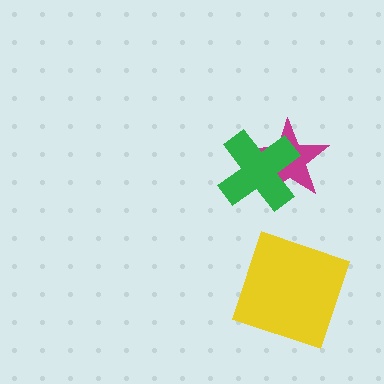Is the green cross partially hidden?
No, no other shape covers it.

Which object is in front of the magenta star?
The green cross is in front of the magenta star.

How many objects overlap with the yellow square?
0 objects overlap with the yellow square.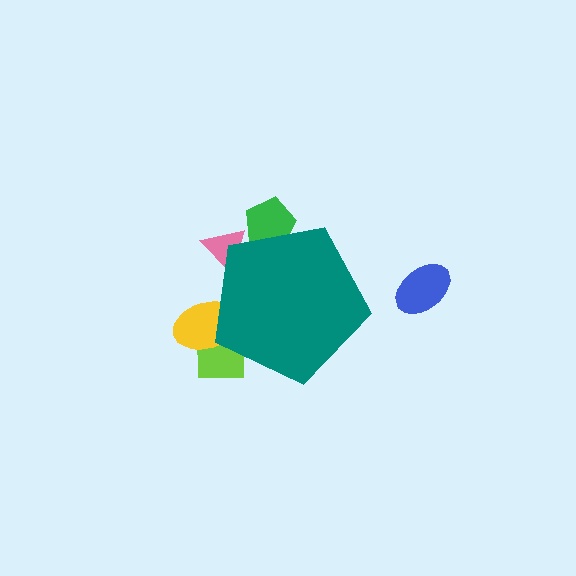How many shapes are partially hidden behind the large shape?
4 shapes are partially hidden.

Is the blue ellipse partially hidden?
No, the blue ellipse is fully visible.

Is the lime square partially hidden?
Yes, the lime square is partially hidden behind the teal pentagon.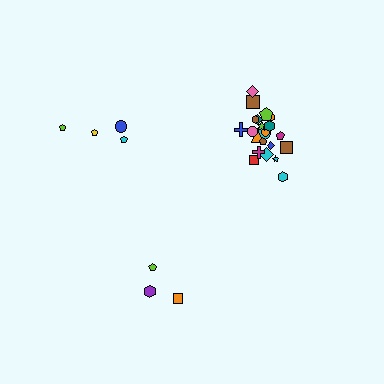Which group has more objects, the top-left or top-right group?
The top-right group.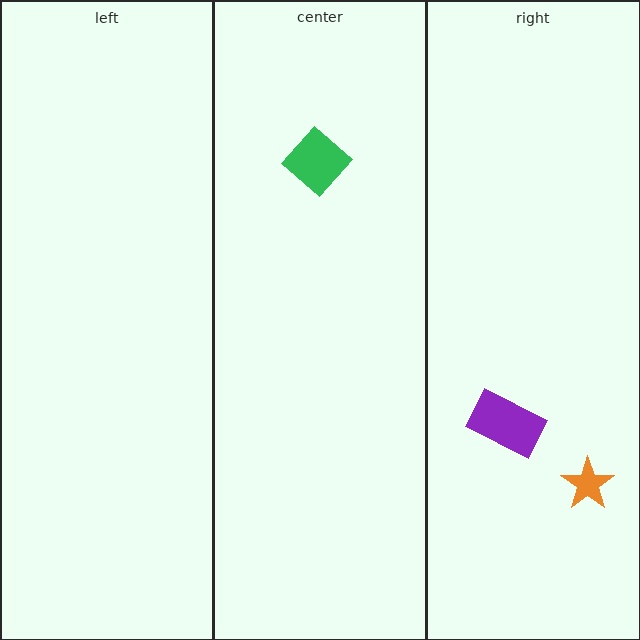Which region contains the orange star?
The right region.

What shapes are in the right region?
The orange star, the purple rectangle.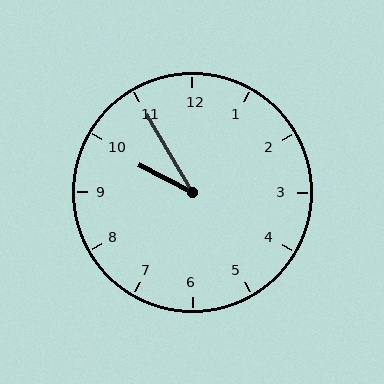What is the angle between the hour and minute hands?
Approximately 32 degrees.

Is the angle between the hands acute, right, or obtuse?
It is acute.